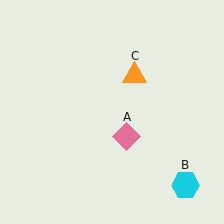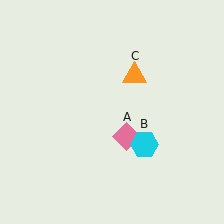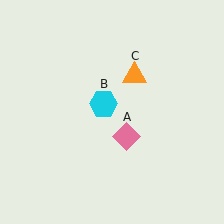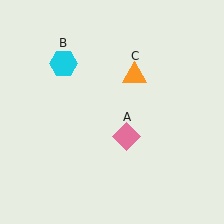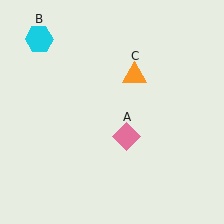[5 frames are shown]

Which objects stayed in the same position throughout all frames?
Pink diamond (object A) and orange triangle (object C) remained stationary.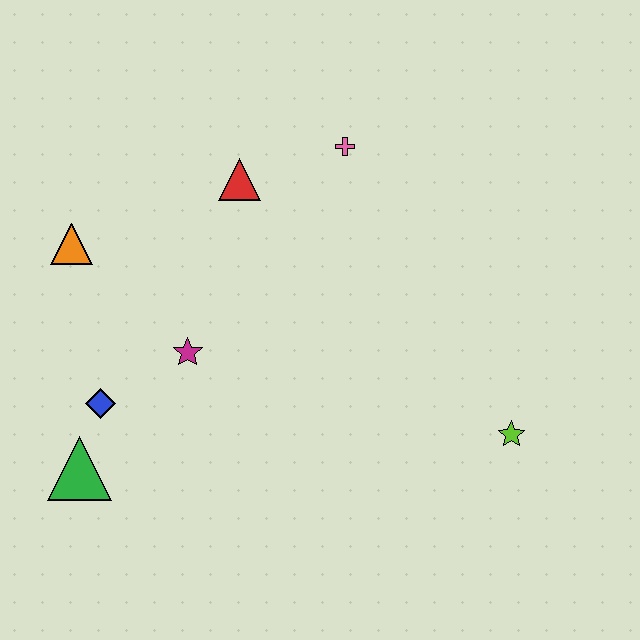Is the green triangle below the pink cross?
Yes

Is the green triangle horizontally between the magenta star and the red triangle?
No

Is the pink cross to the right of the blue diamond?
Yes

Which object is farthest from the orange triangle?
The lime star is farthest from the orange triangle.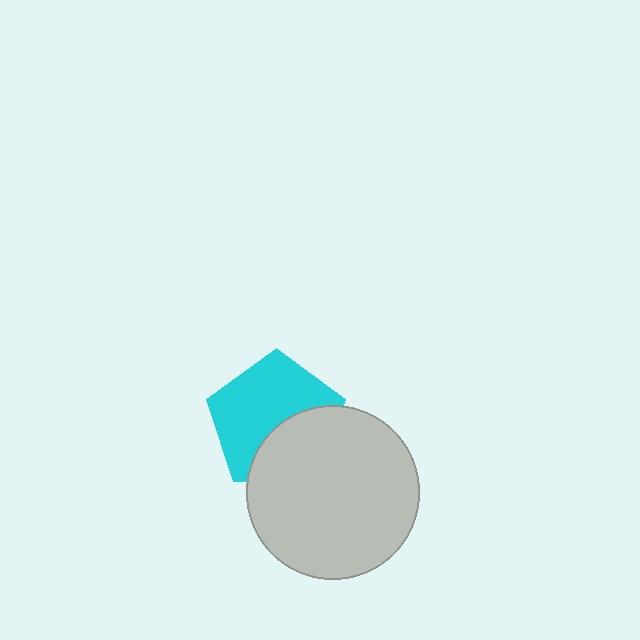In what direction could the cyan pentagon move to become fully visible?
The cyan pentagon could move up. That would shift it out from behind the light gray circle entirely.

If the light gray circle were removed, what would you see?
You would see the complete cyan pentagon.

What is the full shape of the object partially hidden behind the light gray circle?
The partially hidden object is a cyan pentagon.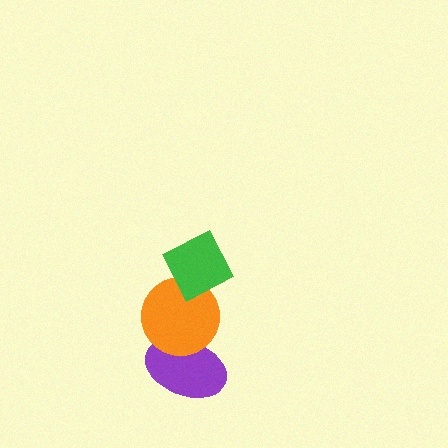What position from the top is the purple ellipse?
The purple ellipse is 3rd from the top.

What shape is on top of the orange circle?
The green diamond is on top of the orange circle.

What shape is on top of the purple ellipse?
The orange circle is on top of the purple ellipse.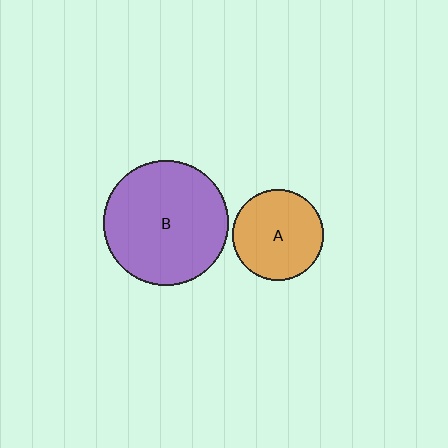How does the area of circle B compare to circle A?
Approximately 1.9 times.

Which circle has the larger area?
Circle B (purple).